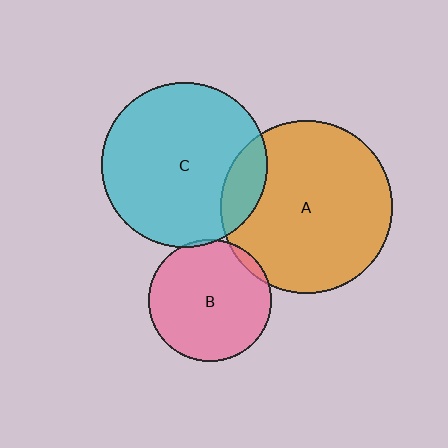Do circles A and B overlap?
Yes.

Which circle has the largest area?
Circle A (orange).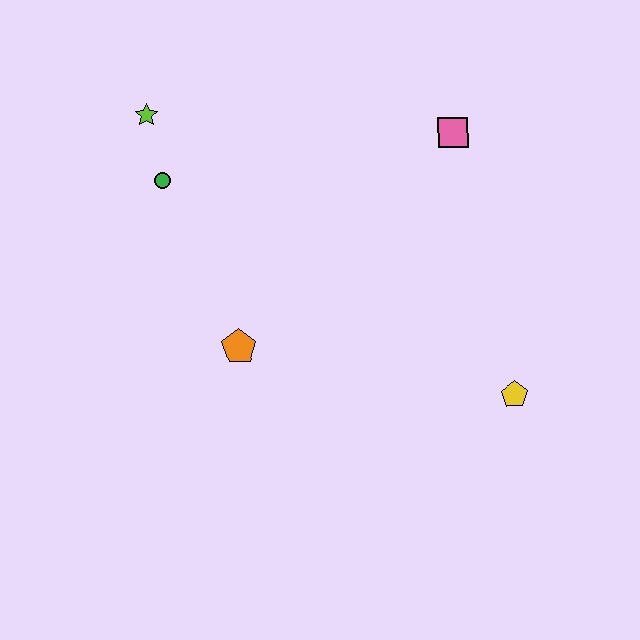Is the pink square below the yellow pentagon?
No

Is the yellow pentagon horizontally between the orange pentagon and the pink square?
No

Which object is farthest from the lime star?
The yellow pentagon is farthest from the lime star.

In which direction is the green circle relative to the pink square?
The green circle is to the left of the pink square.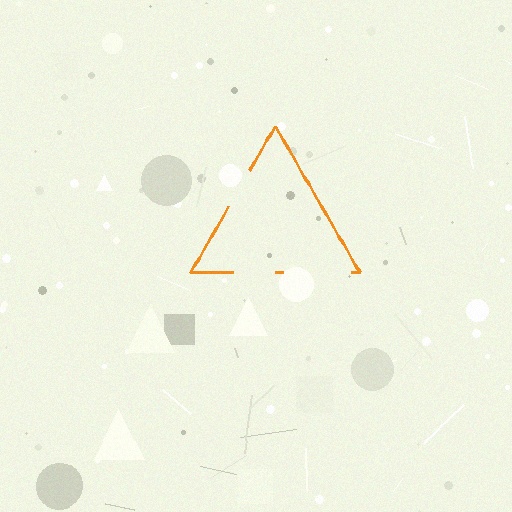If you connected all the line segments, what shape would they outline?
They would outline a triangle.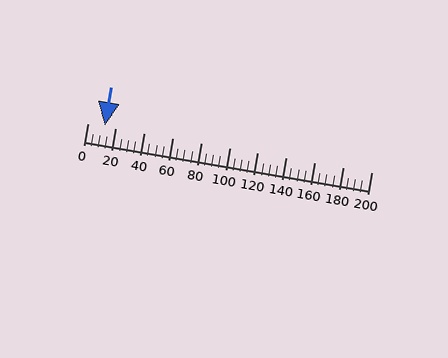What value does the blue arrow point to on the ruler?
The blue arrow points to approximately 12.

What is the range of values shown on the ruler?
The ruler shows values from 0 to 200.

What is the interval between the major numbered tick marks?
The major tick marks are spaced 20 units apart.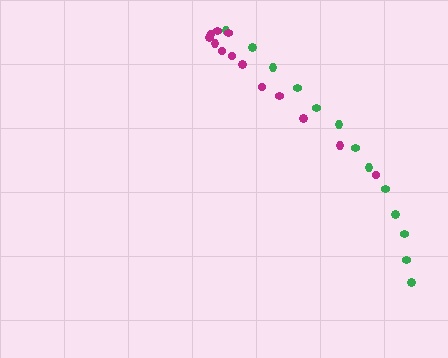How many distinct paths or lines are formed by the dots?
There are 2 distinct paths.